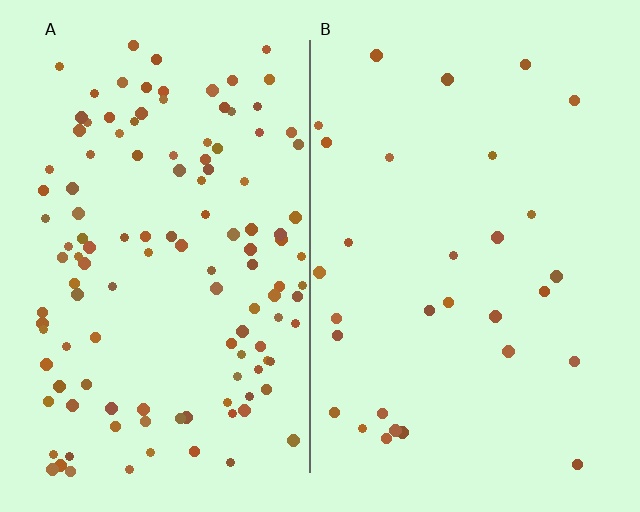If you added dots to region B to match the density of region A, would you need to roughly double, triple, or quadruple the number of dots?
Approximately quadruple.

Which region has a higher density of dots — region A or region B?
A (the left).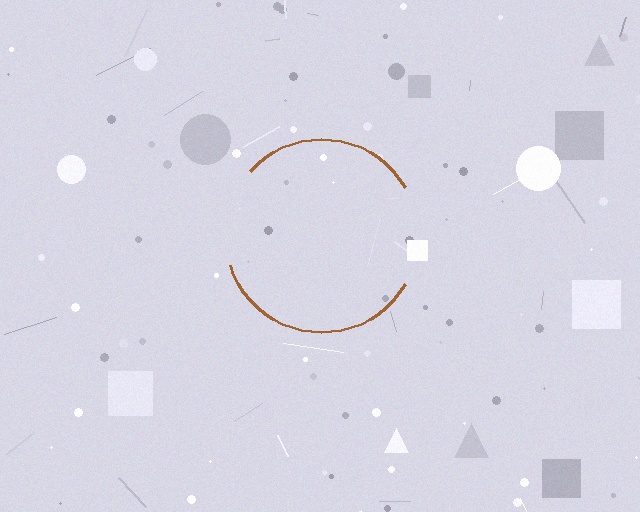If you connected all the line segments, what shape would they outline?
They would outline a circle.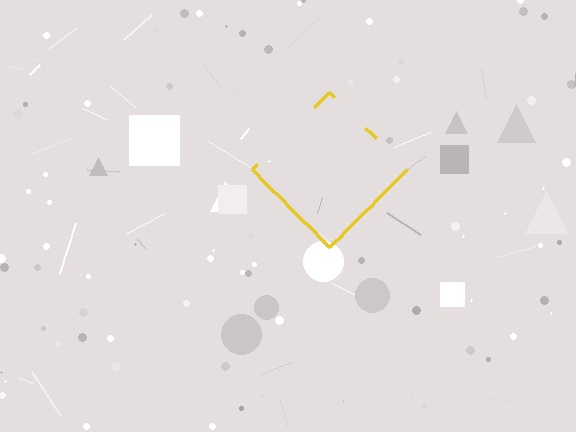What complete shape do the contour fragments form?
The contour fragments form a diamond.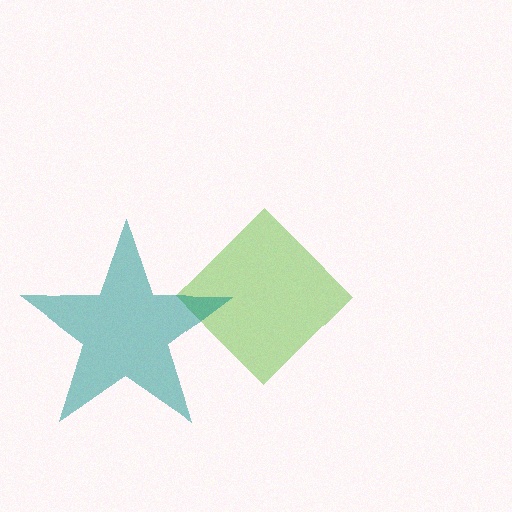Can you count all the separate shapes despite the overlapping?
Yes, there are 2 separate shapes.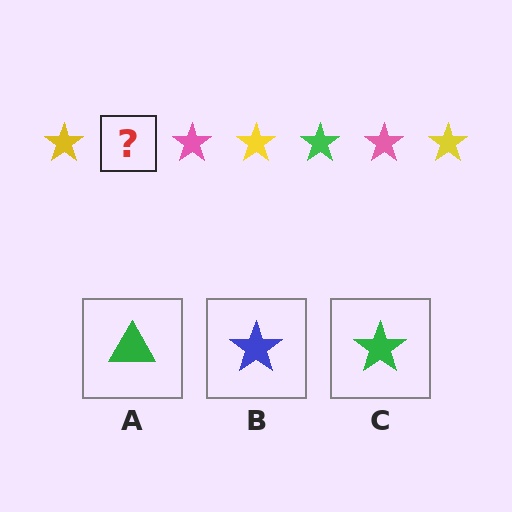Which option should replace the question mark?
Option C.